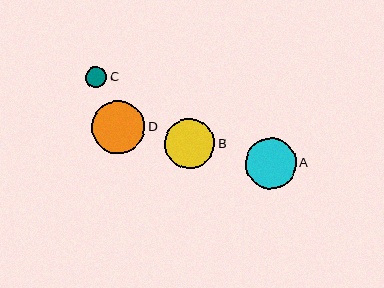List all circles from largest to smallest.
From largest to smallest: D, A, B, C.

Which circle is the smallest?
Circle C is the smallest with a size of approximately 21 pixels.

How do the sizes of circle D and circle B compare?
Circle D and circle B are approximately the same size.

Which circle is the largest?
Circle D is the largest with a size of approximately 53 pixels.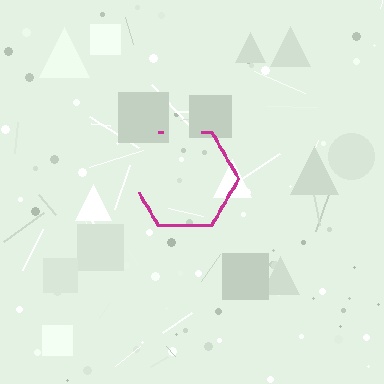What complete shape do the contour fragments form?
The contour fragments form a hexagon.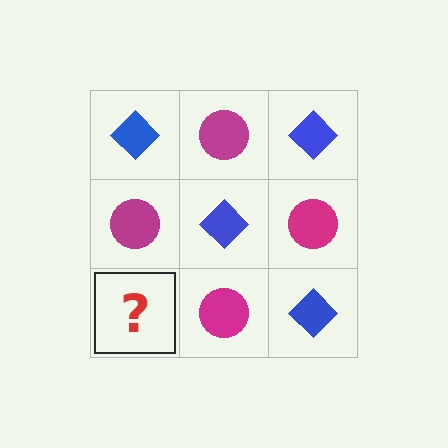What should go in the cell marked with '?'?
The missing cell should contain a blue diamond.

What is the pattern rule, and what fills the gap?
The rule is that it alternates blue diamond and magenta circle in a checkerboard pattern. The gap should be filled with a blue diamond.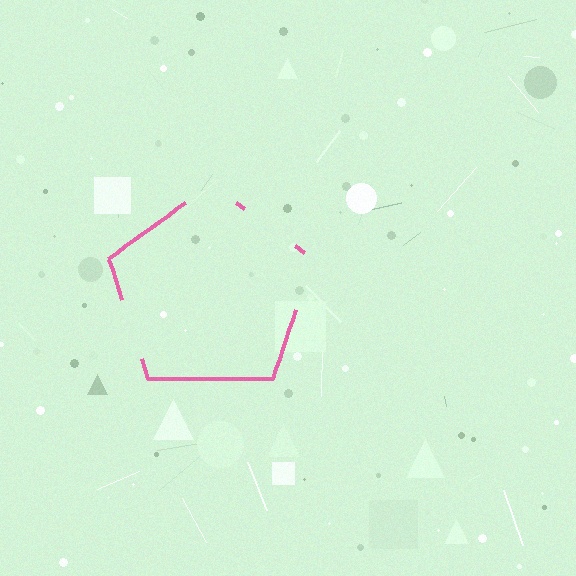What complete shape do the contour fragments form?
The contour fragments form a pentagon.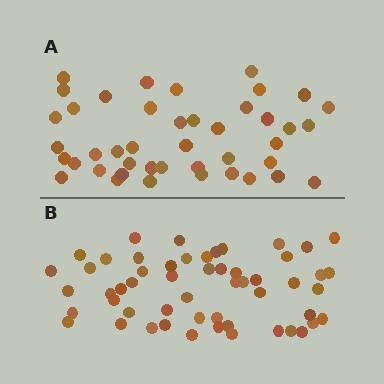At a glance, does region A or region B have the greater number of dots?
Region B (the bottom region) has more dots.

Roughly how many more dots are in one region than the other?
Region B has roughly 12 or so more dots than region A.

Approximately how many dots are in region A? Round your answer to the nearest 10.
About 40 dots. (The exact count is 43, which rounds to 40.)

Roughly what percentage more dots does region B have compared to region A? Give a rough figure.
About 25% more.